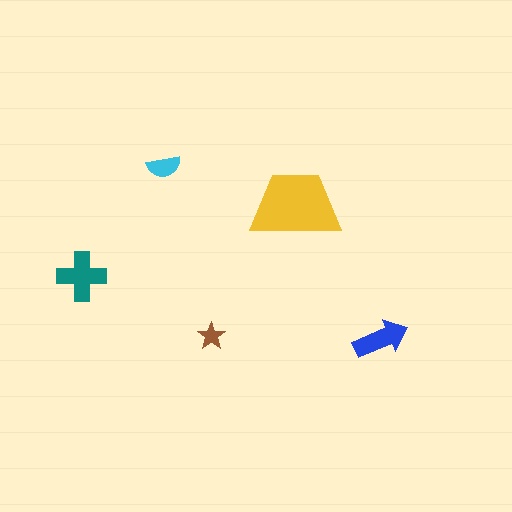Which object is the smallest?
The brown star.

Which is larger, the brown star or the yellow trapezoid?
The yellow trapezoid.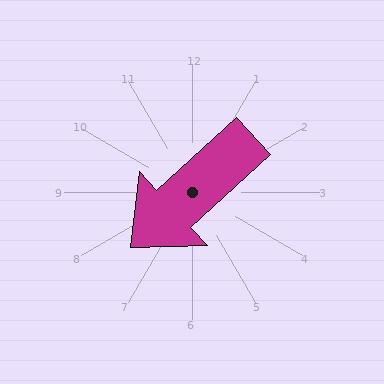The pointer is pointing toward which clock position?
Roughly 8 o'clock.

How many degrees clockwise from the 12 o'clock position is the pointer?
Approximately 228 degrees.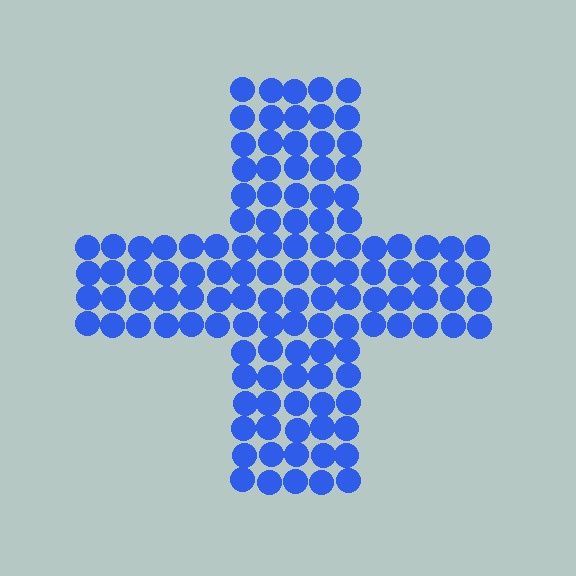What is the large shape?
The large shape is a cross.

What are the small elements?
The small elements are circles.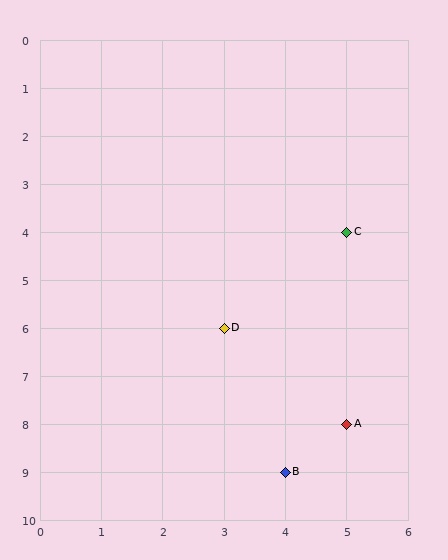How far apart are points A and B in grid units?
Points A and B are 1 column and 1 row apart (about 1.4 grid units diagonally).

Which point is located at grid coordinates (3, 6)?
Point D is at (3, 6).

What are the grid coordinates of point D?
Point D is at grid coordinates (3, 6).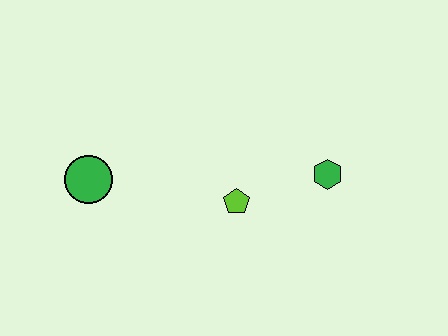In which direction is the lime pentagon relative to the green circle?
The lime pentagon is to the right of the green circle.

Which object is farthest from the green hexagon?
The green circle is farthest from the green hexagon.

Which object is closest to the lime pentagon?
The green hexagon is closest to the lime pentagon.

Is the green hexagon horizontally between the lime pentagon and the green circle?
No